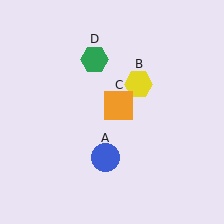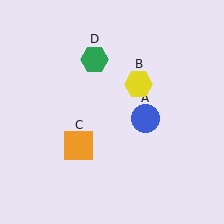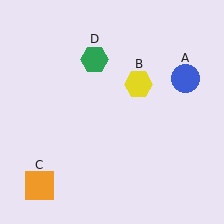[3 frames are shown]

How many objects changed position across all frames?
2 objects changed position: blue circle (object A), orange square (object C).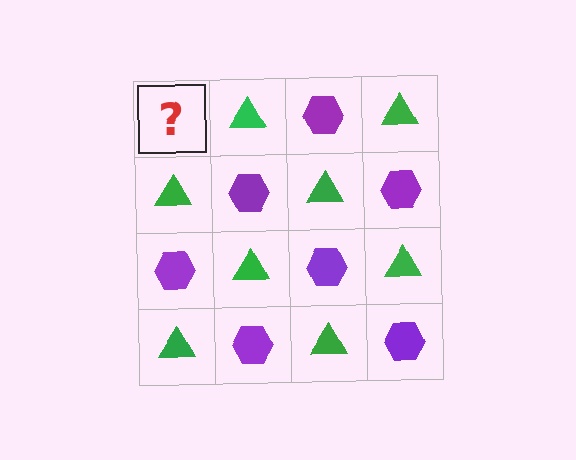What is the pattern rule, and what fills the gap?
The rule is that it alternates purple hexagon and green triangle in a checkerboard pattern. The gap should be filled with a purple hexagon.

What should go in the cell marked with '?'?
The missing cell should contain a purple hexagon.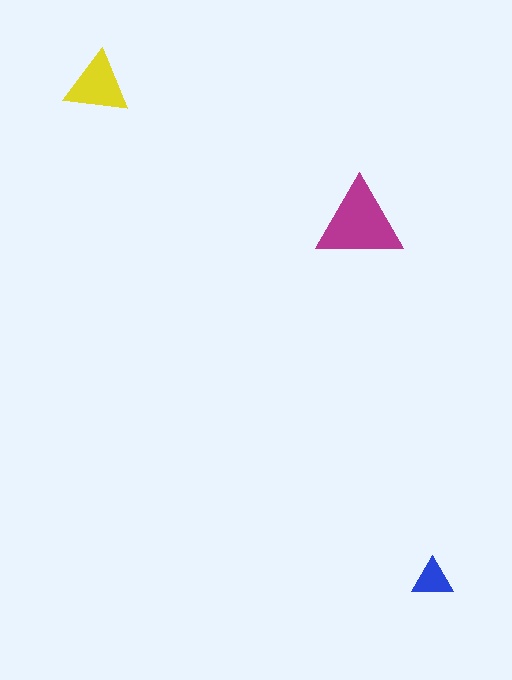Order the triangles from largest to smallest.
the magenta one, the yellow one, the blue one.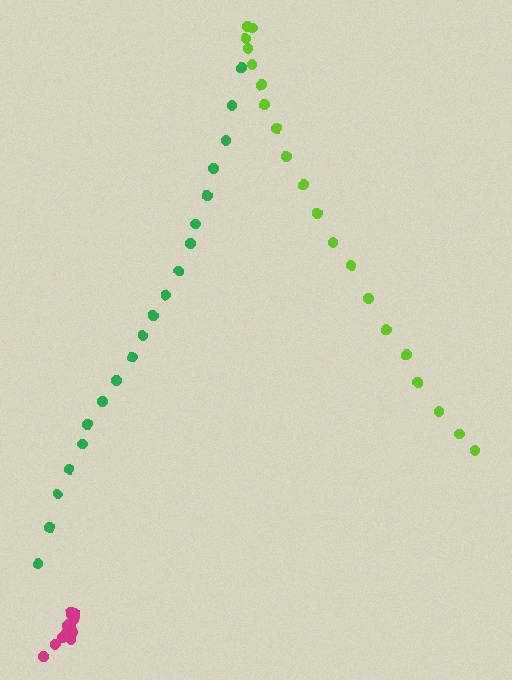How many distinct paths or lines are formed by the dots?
There are 3 distinct paths.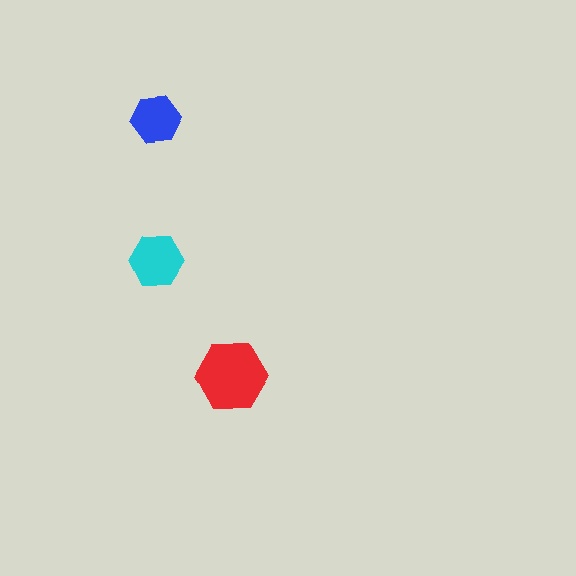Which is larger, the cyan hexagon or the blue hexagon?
The cyan one.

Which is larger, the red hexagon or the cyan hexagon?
The red one.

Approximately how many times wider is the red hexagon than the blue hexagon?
About 1.5 times wider.